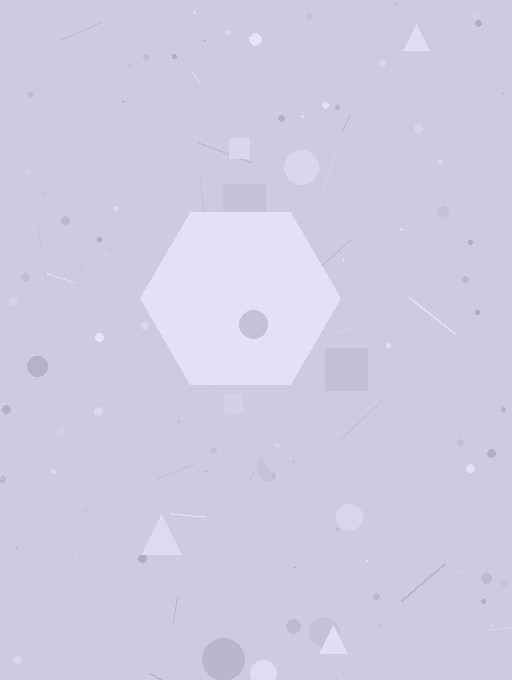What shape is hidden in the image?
A hexagon is hidden in the image.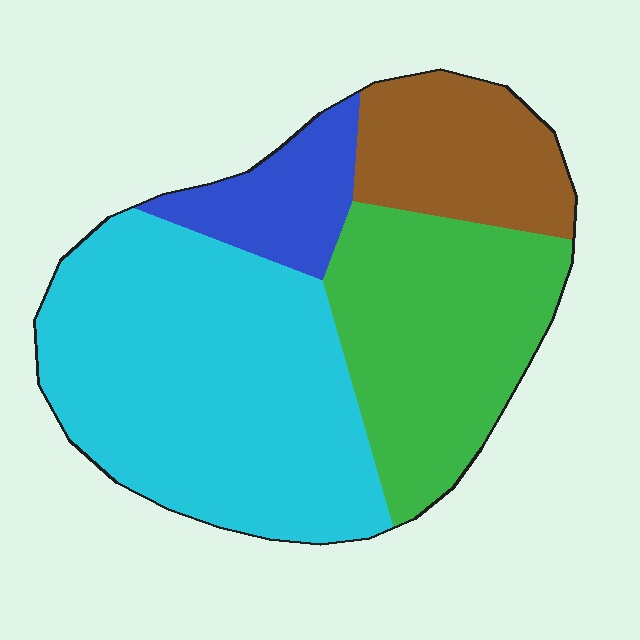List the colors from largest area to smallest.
From largest to smallest: cyan, green, brown, blue.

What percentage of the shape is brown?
Brown takes up about one sixth (1/6) of the shape.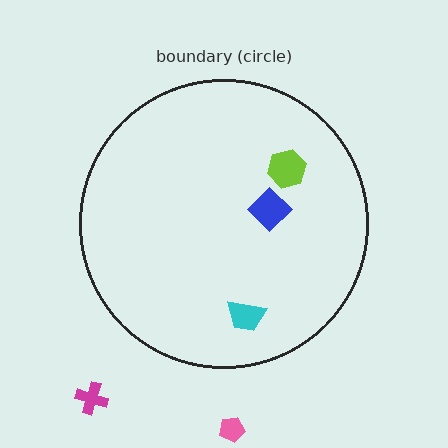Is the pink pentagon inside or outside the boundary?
Outside.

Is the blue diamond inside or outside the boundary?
Inside.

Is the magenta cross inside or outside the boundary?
Outside.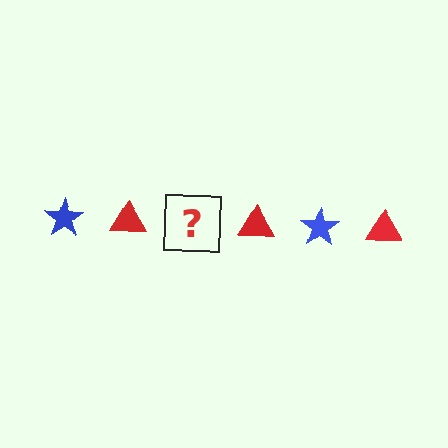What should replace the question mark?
The question mark should be replaced with a blue star.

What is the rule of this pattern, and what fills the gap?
The rule is that the pattern alternates between blue star and red triangle. The gap should be filled with a blue star.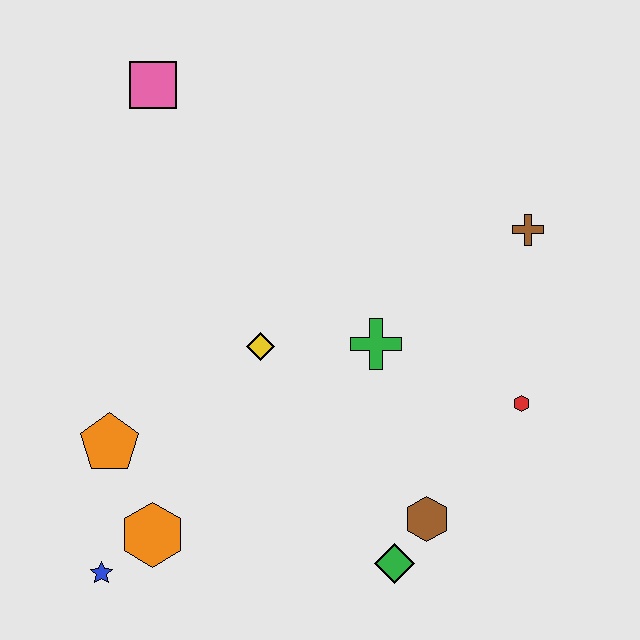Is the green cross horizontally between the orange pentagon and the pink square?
No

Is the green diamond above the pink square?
No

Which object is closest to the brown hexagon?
The green diamond is closest to the brown hexagon.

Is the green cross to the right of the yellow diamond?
Yes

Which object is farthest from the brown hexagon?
The pink square is farthest from the brown hexagon.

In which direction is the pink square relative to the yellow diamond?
The pink square is above the yellow diamond.